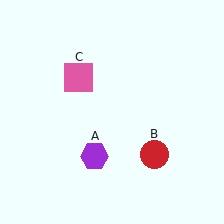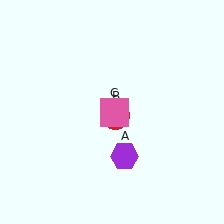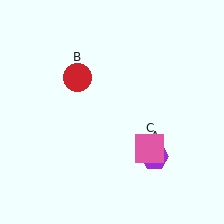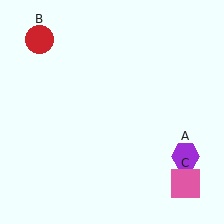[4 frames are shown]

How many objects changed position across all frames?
3 objects changed position: purple hexagon (object A), red circle (object B), pink square (object C).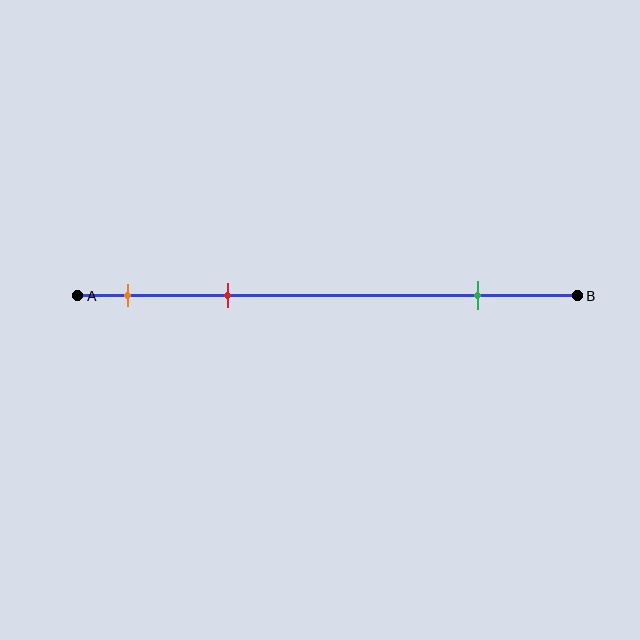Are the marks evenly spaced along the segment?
No, the marks are not evenly spaced.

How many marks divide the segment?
There are 3 marks dividing the segment.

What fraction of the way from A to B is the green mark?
The green mark is approximately 80% (0.8) of the way from A to B.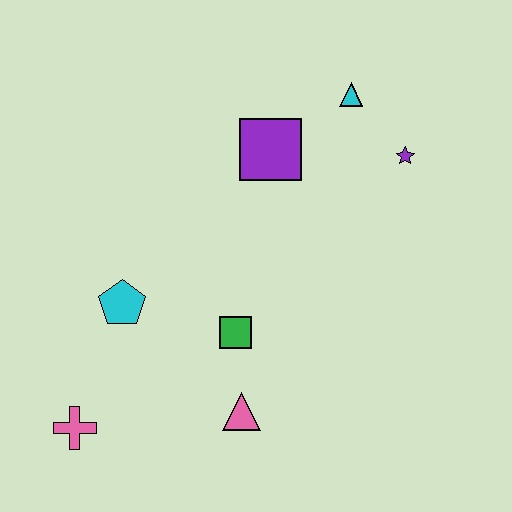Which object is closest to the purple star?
The cyan triangle is closest to the purple star.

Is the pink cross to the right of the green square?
No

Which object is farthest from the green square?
The cyan triangle is farthest from the green square.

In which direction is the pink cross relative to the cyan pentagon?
The pink cross is below the cyan pentagon.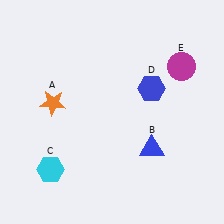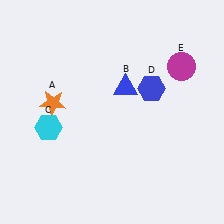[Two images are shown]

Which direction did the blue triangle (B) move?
The blue triangle (B) moved up.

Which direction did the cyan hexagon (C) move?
The cyan hexagon (C) moved up.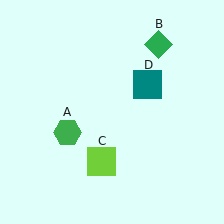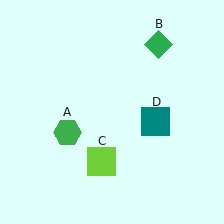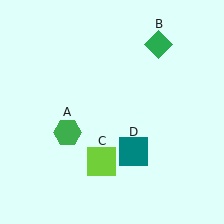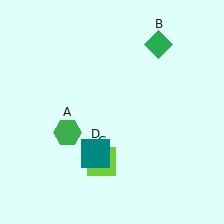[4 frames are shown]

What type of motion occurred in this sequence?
The teal square (object D) rotated clockwise around the center of the scene.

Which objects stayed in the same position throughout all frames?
Green hexagon (object A) and green diamond (object B) and lime square (object C) remained stationary.